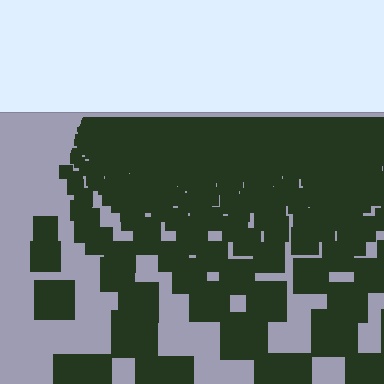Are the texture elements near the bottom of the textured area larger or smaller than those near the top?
Larger. Near the bottom, elements are closer to the viewer and appear at a bigger on-screen size.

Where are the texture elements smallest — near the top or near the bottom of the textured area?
Near the top.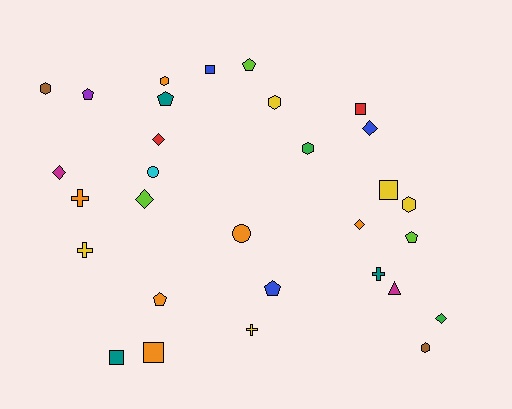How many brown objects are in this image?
There are 2 brown objects.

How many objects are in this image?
There are 30 objects.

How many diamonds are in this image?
There are 6 diamonds.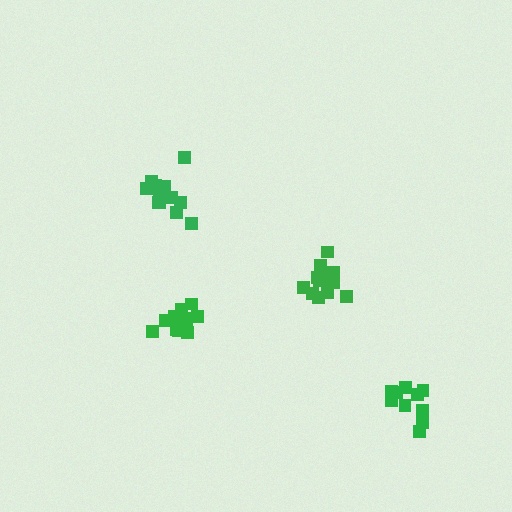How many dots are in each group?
Group 1: 11 dots, Group 2: 13 dots, Group 3: 12 dots, Group 4: 14 dots (50 total).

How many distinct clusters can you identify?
There are 4 distinct clusters.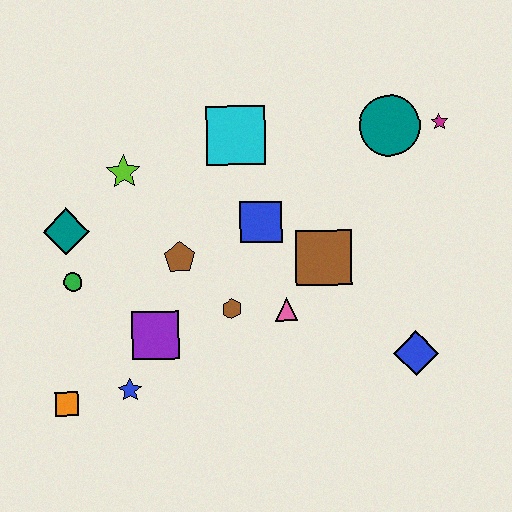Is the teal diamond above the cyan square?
No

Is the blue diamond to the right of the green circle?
Yes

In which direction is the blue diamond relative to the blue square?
The blue diamond is to the right of the blue square.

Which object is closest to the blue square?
The brown square is closest to the blue square.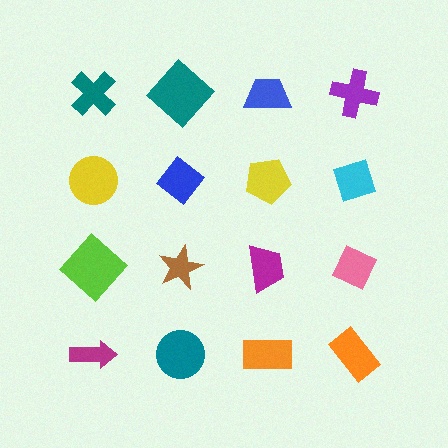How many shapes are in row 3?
4 shapes.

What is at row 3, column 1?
A lime diamond.